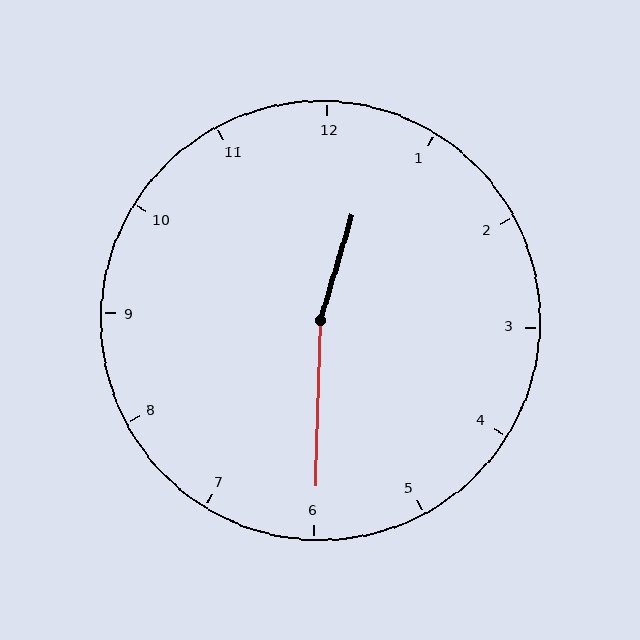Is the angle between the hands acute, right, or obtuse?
It is obtuse.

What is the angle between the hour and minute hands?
Approximately 165 degrees.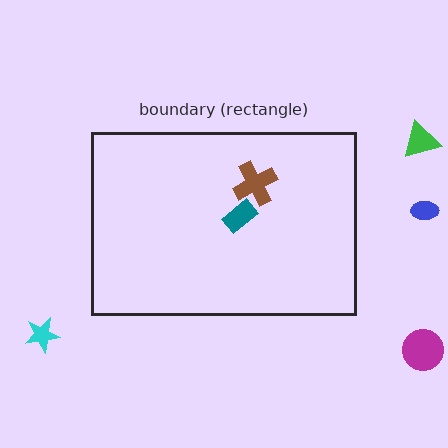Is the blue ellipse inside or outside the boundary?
Outside.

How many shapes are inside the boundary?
2 inside, 4 outside.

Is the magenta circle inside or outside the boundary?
Outside.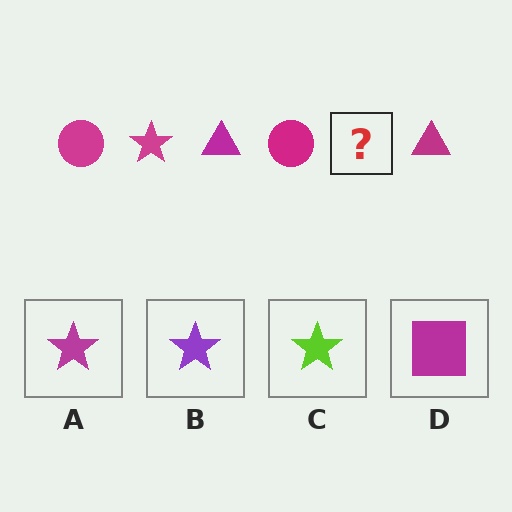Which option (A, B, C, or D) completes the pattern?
A.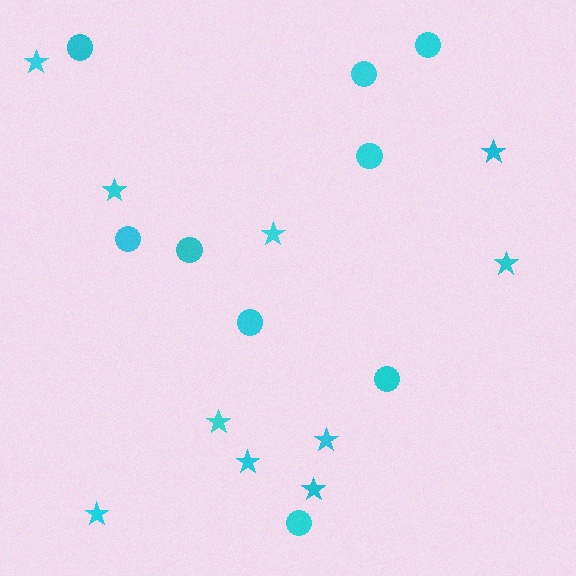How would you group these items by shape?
There are 2 groups: one group of stars (10) and one group of circles (9).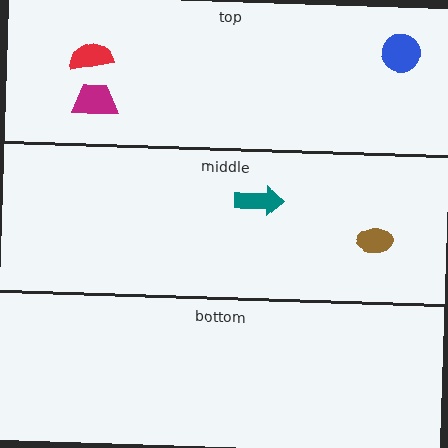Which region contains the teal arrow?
The middle region.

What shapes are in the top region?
The red semicircle, the blue circle, the magenta trapezoid.